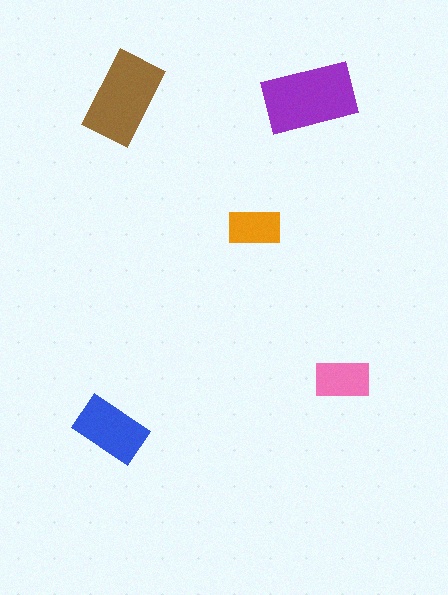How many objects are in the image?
There are 5 objects in the image.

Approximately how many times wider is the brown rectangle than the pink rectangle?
About 1.5 times wider.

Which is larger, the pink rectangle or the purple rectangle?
The purple one.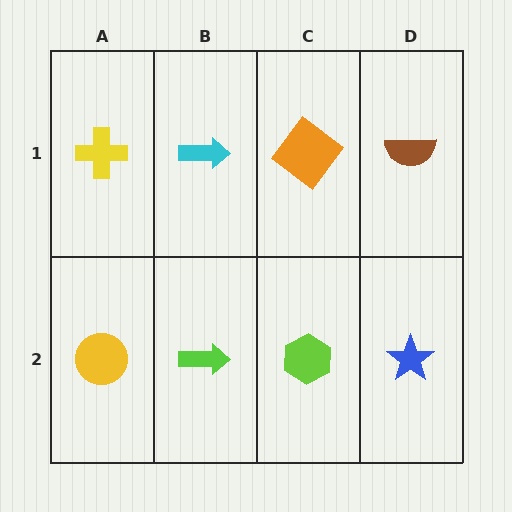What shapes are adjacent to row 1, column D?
A blue star (row 2, column D), an orange diamond (row 1, column C).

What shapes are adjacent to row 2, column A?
A yellow cross (row 1, column A), a lime arrow (row 2, column B).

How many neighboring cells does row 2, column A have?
2.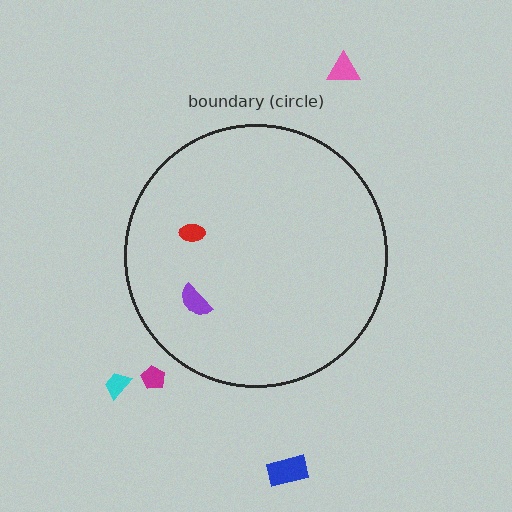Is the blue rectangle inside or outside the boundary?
Outside.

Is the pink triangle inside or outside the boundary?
Outside.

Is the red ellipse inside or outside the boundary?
Inside.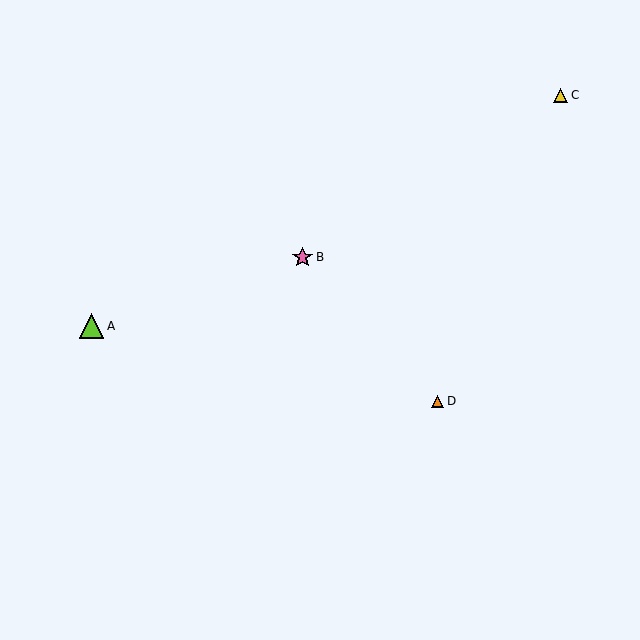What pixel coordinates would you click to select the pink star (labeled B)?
Click at (302, 257) to select the pink star B.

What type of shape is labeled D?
Shape D is an orange triangle.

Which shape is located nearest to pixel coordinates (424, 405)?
The orange triangle (labeled D) at (438, 401) is nearest to that location.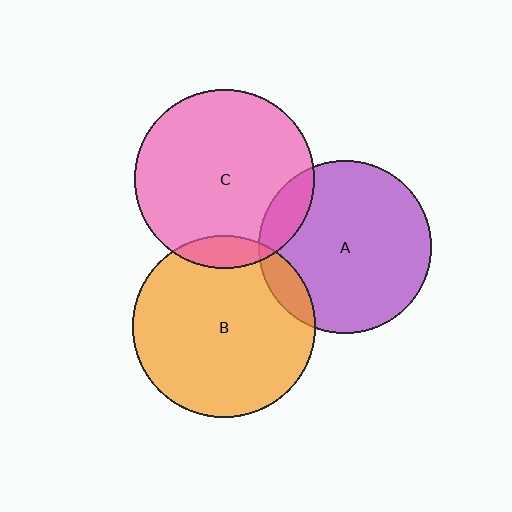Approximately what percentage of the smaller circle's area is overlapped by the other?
Approximately 10%.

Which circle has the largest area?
Circle B (orange).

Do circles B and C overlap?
Yes.